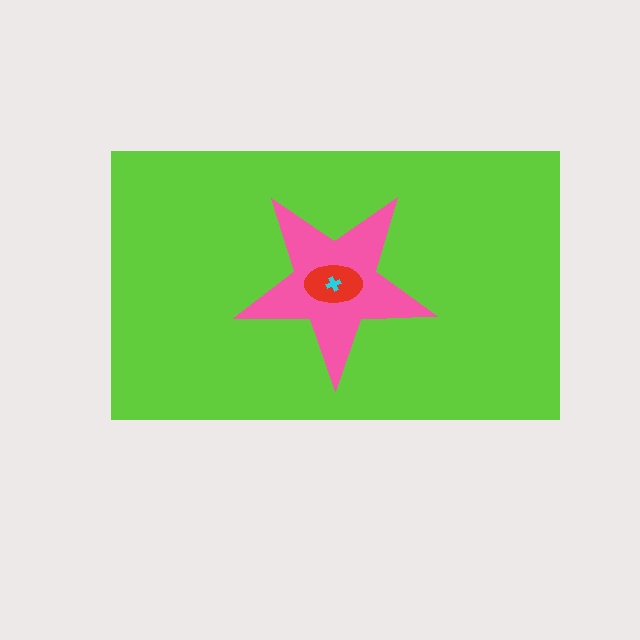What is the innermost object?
The cyan cross.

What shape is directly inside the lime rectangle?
The pink star.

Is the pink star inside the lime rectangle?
Yes.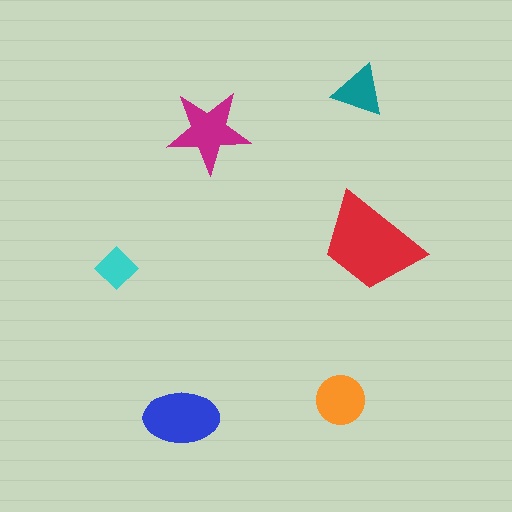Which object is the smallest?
The cyan diamond.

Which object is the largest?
The red trapezoid.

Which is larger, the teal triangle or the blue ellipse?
The blue ellipse.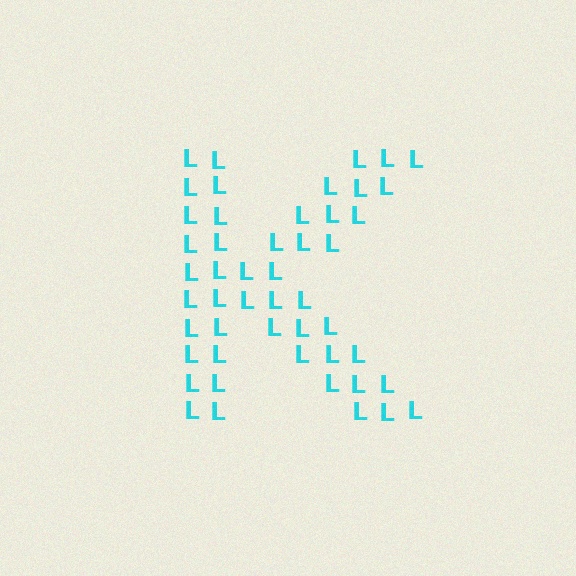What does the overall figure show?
The overall figure shows the letter K.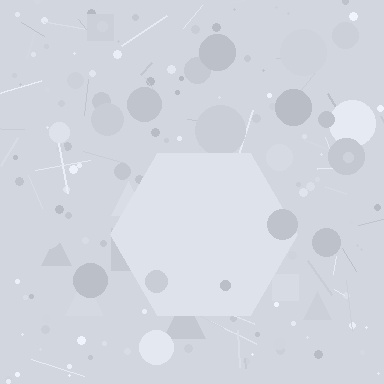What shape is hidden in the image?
A hexagon is hidden in the image.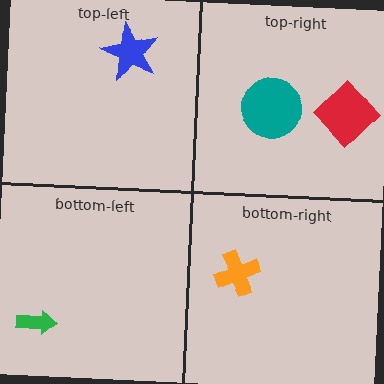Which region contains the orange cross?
The bottom-right region.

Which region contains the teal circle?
The top-right region.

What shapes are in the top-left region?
The blue star.